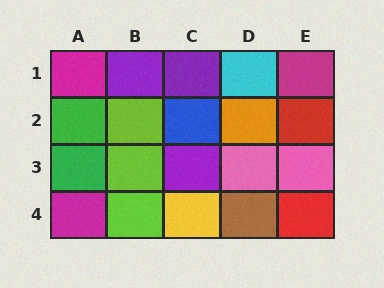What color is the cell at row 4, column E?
Red.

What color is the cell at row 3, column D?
Pink.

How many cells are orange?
1 cell is orange.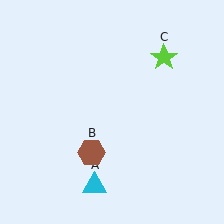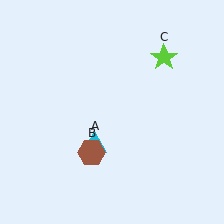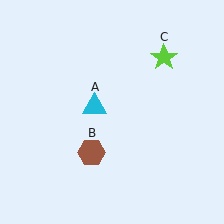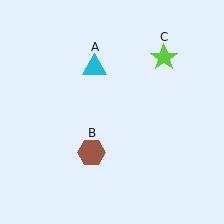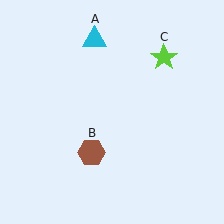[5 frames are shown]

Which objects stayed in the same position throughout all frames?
Brown hexagon (object B) and lime star (object C) remained stationary.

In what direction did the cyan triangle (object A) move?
The cyan triangle (object A) moved up.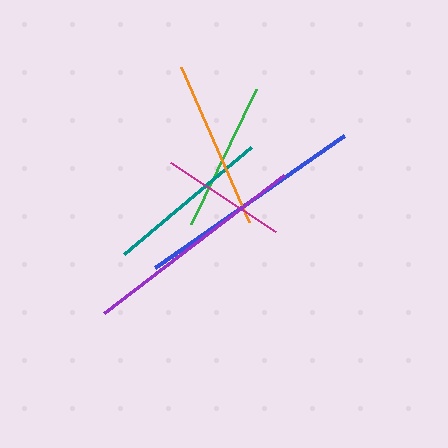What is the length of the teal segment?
The teal segment is approximately 166 pixels long.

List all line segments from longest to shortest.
From longest to shortest: blue, purple, orange, teal, green, magenta.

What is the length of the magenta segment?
The magenta segment is approximately 125 pixels long.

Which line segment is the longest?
The blue line is the longest at approximately 230 pixels.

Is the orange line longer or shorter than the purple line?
The purple line is longer than the orange line.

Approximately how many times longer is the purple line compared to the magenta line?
The purple line is approximately 1.8 times the length of the magenta line.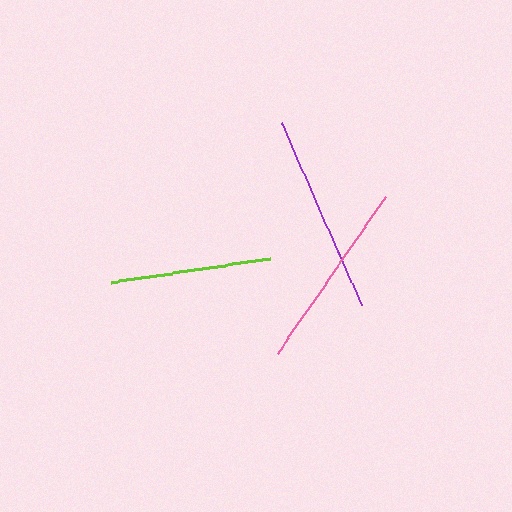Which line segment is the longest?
The purple line is the longest at approximately 200 pixels.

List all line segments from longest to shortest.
From longest to shortest: purple, pink, lime.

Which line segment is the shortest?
The lime line is the shortest at approximately 160 pixels.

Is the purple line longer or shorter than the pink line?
The purple line is longer than the pink line.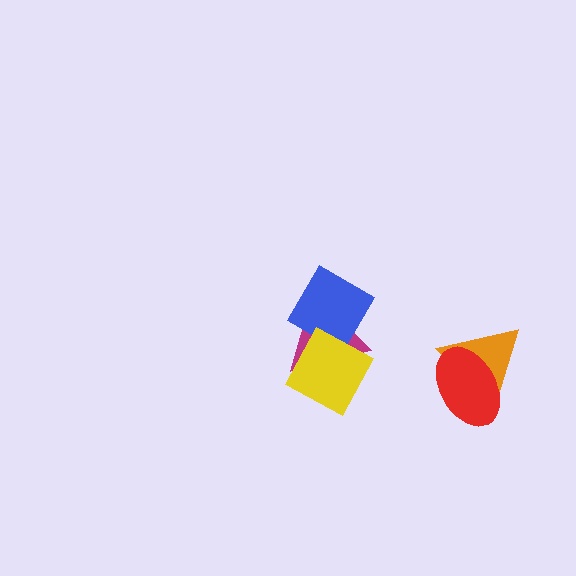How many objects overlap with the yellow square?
2 objects overlap with the yellow square.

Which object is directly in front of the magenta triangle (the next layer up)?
The blue diamond is directly in front of the magenta triangle.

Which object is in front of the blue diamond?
The yellow square is in front of the blue diamond.